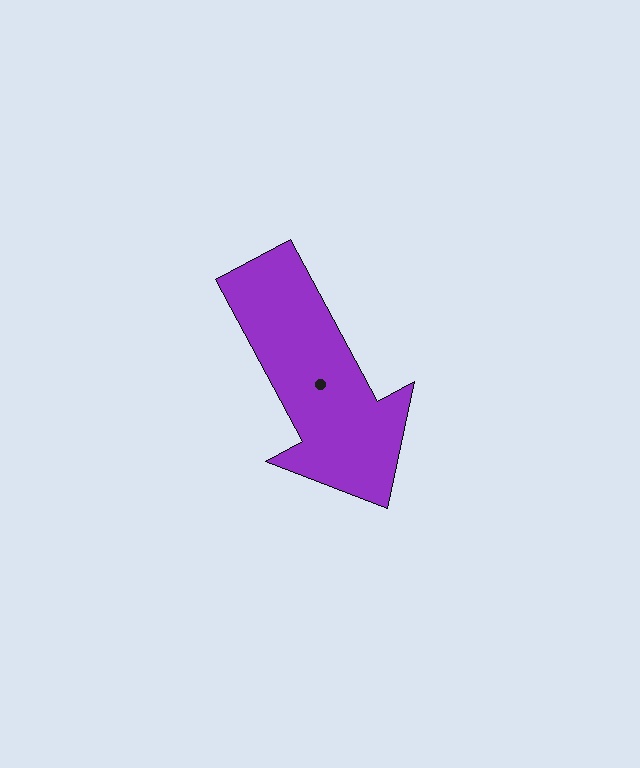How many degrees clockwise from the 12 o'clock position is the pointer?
Approximately 152 degrees.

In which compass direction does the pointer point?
Southeast.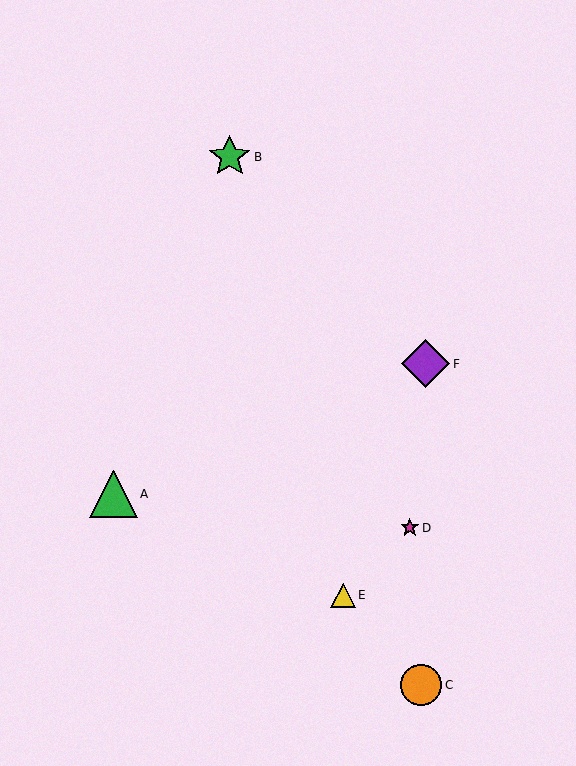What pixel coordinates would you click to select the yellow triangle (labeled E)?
Click at (343, 595) to select the yellow triangle E.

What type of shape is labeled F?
Shape F is a purple diamond.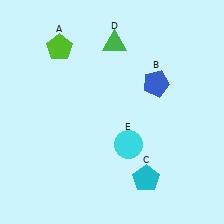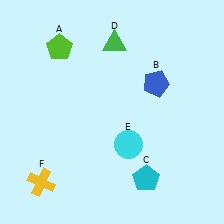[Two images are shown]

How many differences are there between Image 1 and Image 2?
There is 1 difference between the two images.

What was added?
A yellow cross (F) was added in Image 2.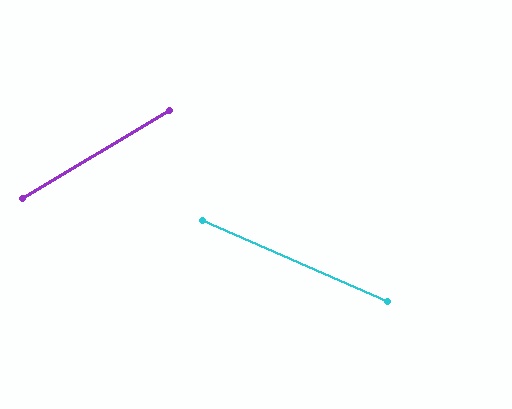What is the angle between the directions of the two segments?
Approximately 55 degrees.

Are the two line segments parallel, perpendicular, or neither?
Neither parallel nor perpendicular — they differ by about 55°.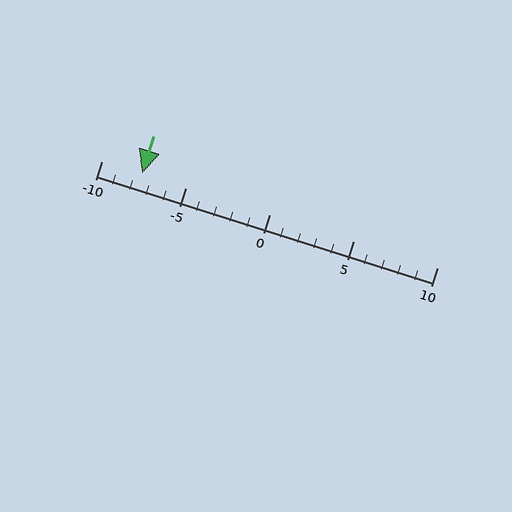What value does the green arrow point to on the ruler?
The green arrow points to approximately -8.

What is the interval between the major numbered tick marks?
The major tick marks are spaced 5 units apart.